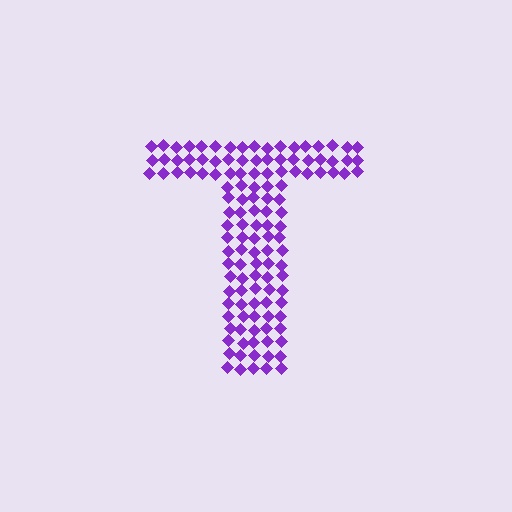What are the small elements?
The small elements are diamonds.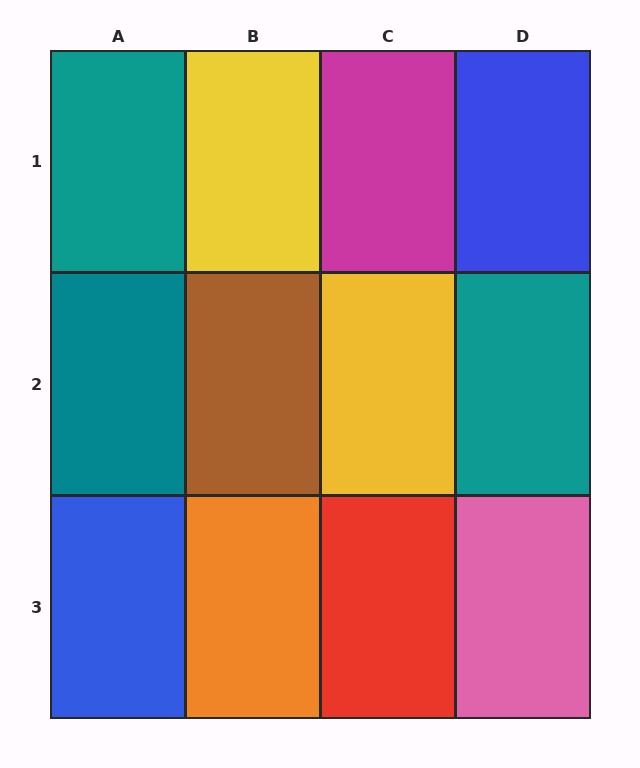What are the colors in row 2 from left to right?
Teal, brown, yellow, teal.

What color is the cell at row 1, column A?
Teal.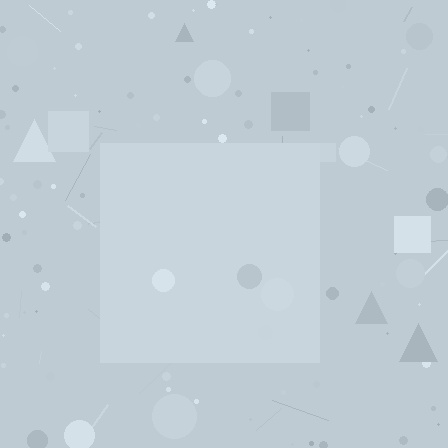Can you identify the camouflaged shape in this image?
The camouflaged shape is a square.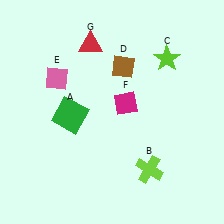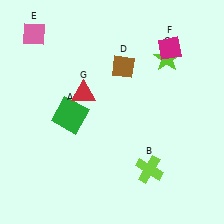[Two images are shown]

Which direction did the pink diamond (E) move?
The pink diamond (E) moved up.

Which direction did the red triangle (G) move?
The red triangle (G) moved down.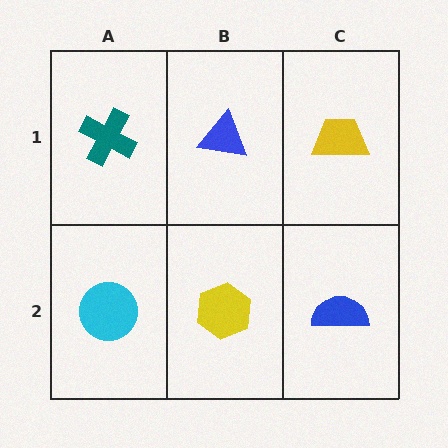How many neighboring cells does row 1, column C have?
2.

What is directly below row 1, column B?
A yellow hexagon.